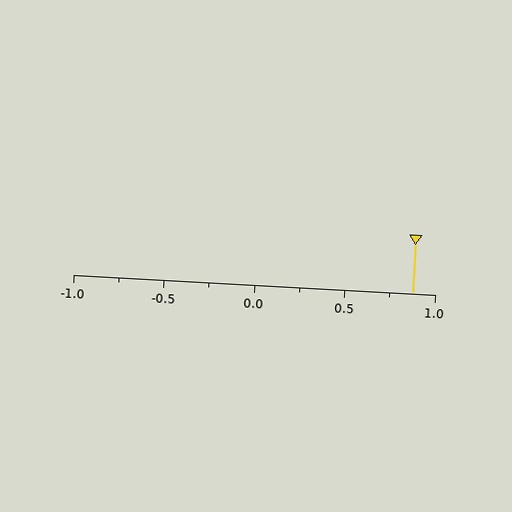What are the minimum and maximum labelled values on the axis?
The axis runs from -1.0 to 1.0.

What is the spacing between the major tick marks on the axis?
The major ticks are spaced 0.5 apart.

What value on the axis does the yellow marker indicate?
The marker indicates approximately 0.88.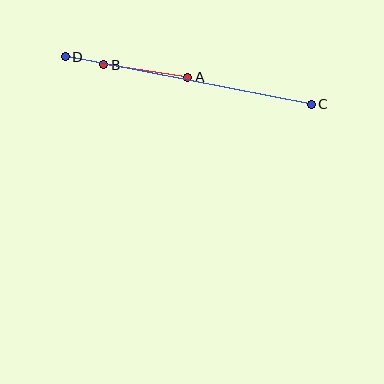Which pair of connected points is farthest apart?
Points C and D are farthest apart.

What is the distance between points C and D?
The distance is approximately 251 pixels.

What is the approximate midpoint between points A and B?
The midpoint is at approximately (146, 71) pixels.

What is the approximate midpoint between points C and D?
The midpoint is at approximately (188, 80) pixels.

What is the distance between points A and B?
The distance is approximately 85 pixels.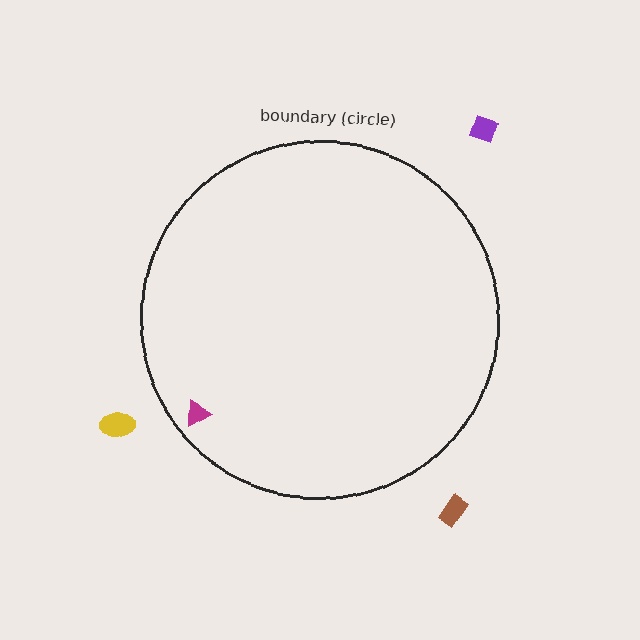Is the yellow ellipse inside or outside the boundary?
Outside.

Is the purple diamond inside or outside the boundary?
Outside.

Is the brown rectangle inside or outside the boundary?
Outside.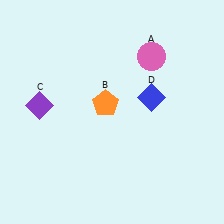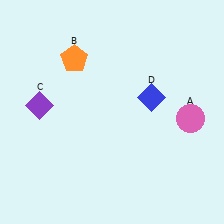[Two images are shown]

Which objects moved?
The objects that moved are: the pink circle (A), the orange pentagon (B).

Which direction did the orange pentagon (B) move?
The orange pentagon (B) moved up.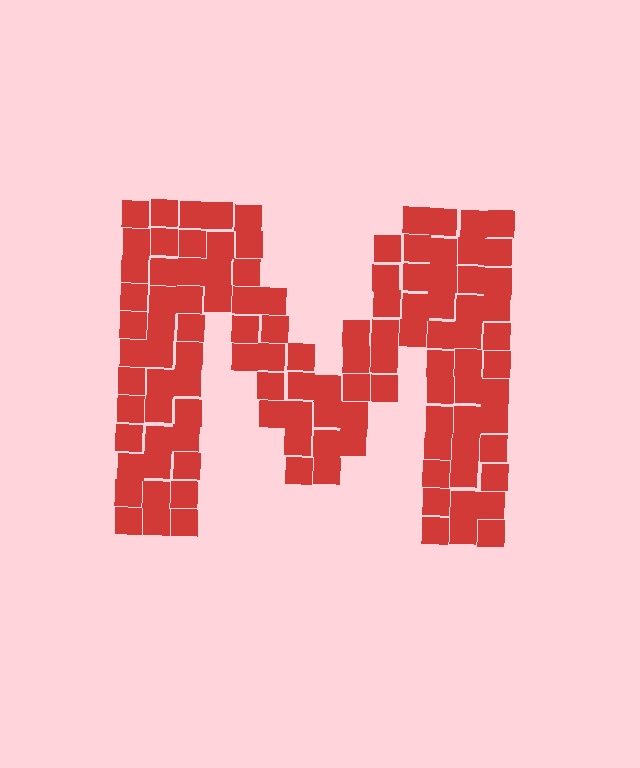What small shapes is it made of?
It is made of small squares.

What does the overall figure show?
The overall figure shows the letter M.